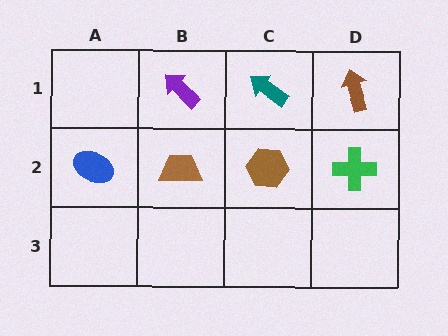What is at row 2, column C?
A brown hexagon.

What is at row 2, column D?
A green cross.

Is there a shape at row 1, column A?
No, that cell is empty.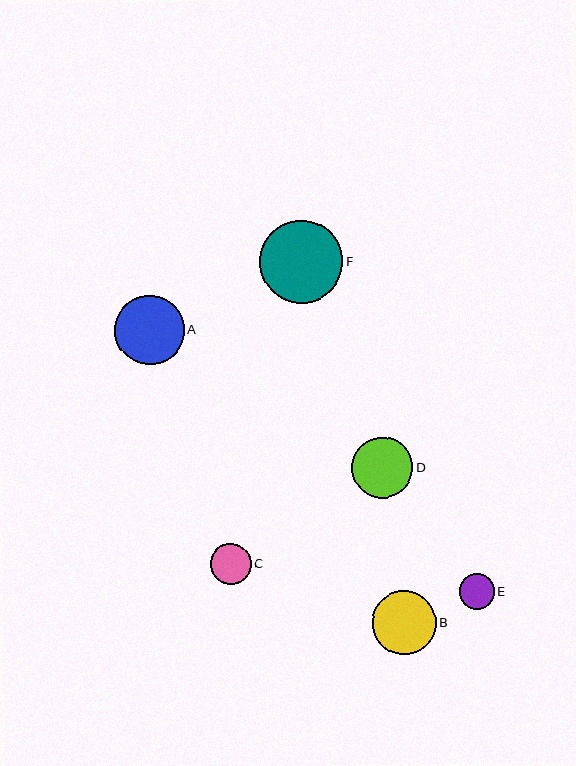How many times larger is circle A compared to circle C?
Circle A is approximately 1.7 times the size of circle C.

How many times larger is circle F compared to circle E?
Circle F is approximately 2.4 times the size of circle E.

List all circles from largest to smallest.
From largest to smallest: F, A, B, D, C, E.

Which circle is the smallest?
Circle E is the smallest with a size of approximately 35 pixels.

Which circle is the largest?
Circle F is the largest with a size of approximately 83 pixels.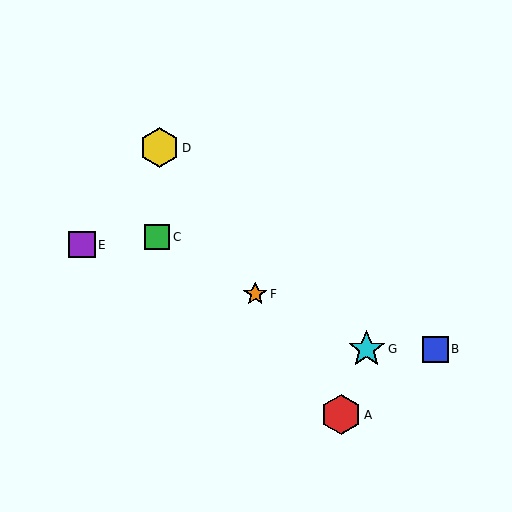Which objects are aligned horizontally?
Objects B, G are aligned horizontally.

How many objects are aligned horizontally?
2 objects (B, G) are aligned horizontally.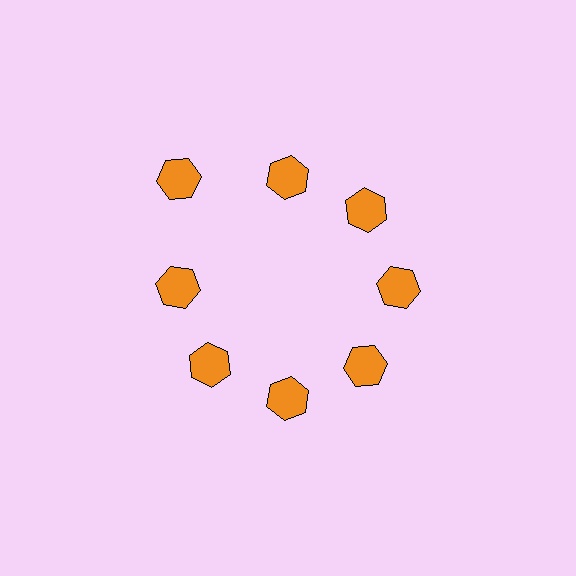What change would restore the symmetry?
The symmetry would be restored by moving it inward, back onto the ring so that all 8 hexagons sit at equal angles and equal distance from the center.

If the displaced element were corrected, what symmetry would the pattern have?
It would have 8-fold rotational symmetry — the pattern would map onto itself every 45 degrees.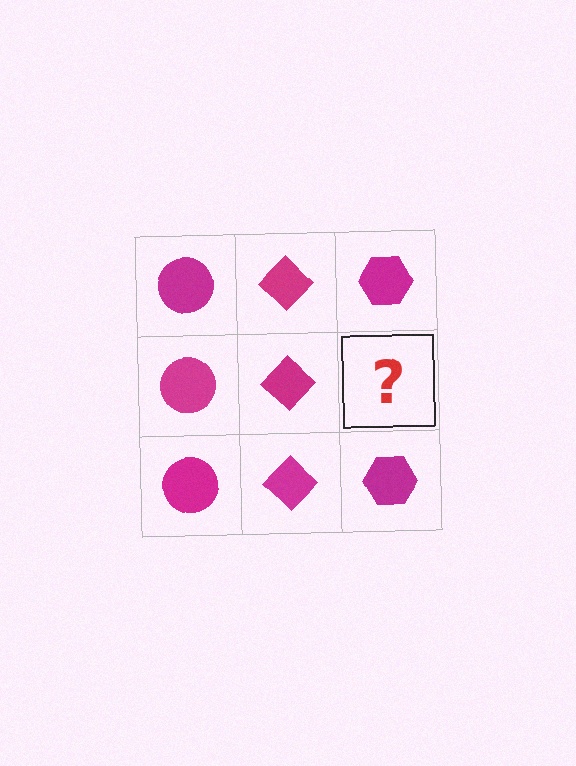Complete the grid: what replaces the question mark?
The question mark should be replaced with a magenta hexagon.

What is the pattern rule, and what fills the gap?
The rule is that each column has a consistent shape. The gap should be filled with a magenta hexagon.